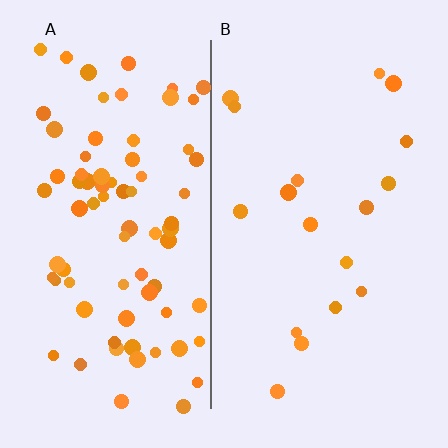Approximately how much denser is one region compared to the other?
Approximately 4.4× — region A over region B.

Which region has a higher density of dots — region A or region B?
A (the left).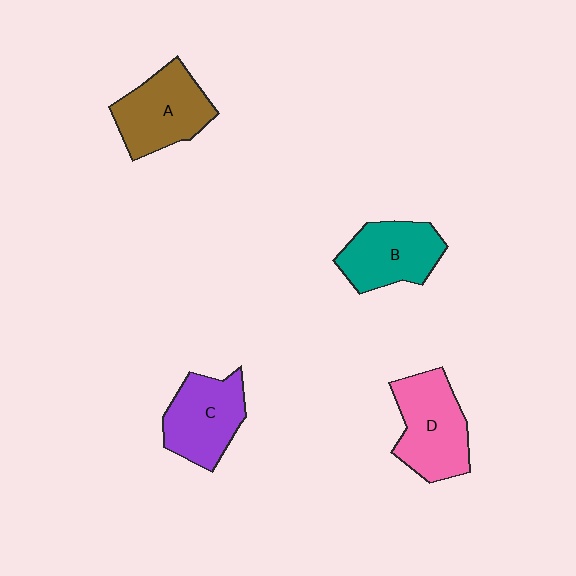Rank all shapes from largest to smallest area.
From largest to smallest: D (pink), A (brown), C (purple), B (teal).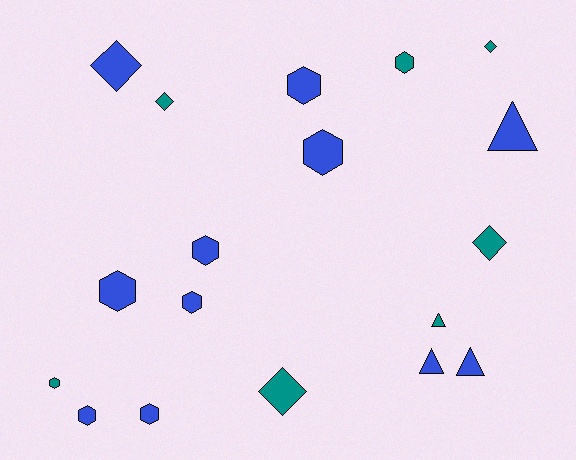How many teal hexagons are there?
There are 2 teal hexagons.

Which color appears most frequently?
Blue, with 11 objects.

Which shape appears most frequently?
Hexagon, with 9 objects.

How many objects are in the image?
There are 18 objects.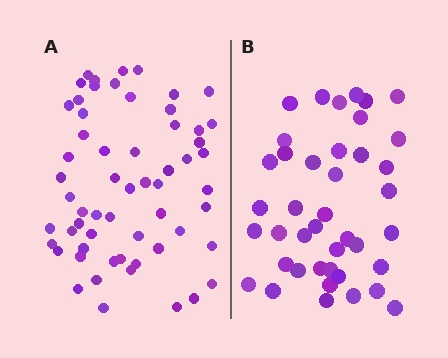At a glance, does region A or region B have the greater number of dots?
Region A (the left region) has more dots.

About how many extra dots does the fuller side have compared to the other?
Region A has approximately 20 more dots than region B.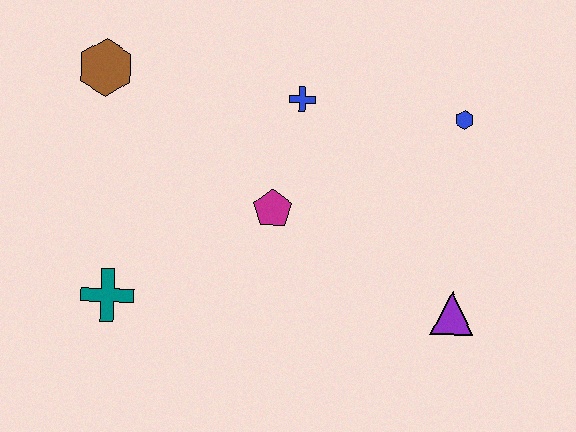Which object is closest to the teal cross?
The magenta pentagon is closest to the teal cross.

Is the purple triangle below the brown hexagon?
Yes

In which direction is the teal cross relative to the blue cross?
The teal cross is below the blue cross.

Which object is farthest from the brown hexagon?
The purple triangle is farthest from the brown hexagon.